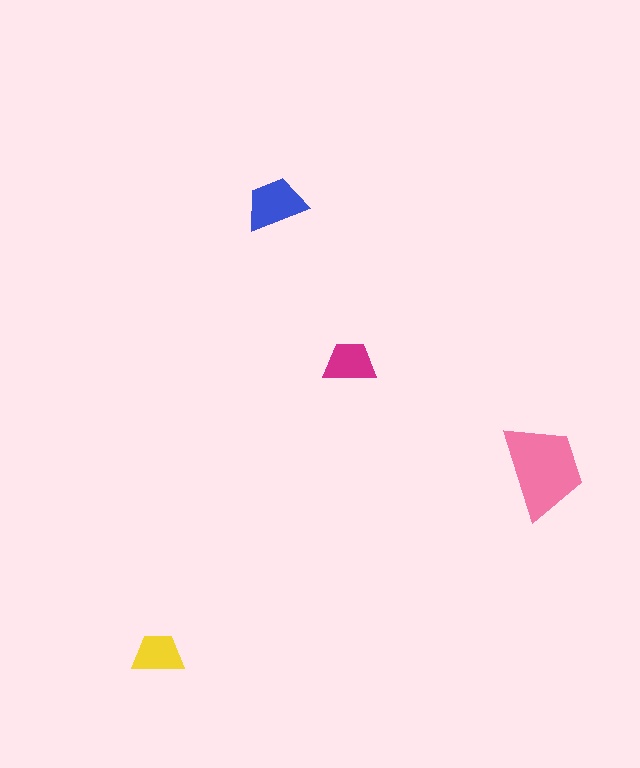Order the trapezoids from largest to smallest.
the pink one, the blue one, the magenta one, the yellow one.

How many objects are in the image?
There are 4 objects in the image.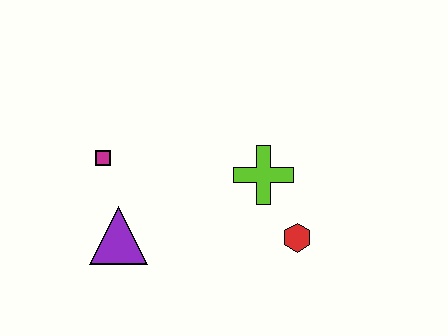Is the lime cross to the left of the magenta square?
No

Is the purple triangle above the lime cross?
No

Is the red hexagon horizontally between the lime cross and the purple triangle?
No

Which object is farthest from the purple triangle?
The red hexagon is farthest from the purple triangle.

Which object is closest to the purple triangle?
The magenta square is closest to the purple triangle.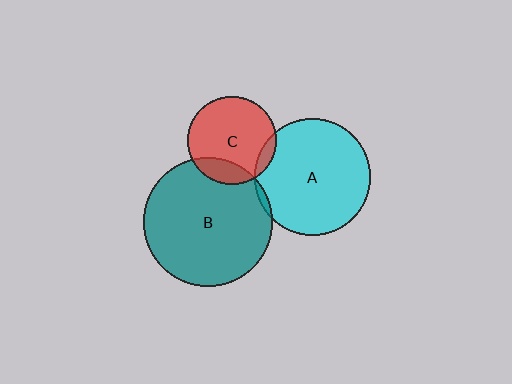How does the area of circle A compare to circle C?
Approximately 1.7 times.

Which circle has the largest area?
Circle B (teal).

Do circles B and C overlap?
Yes.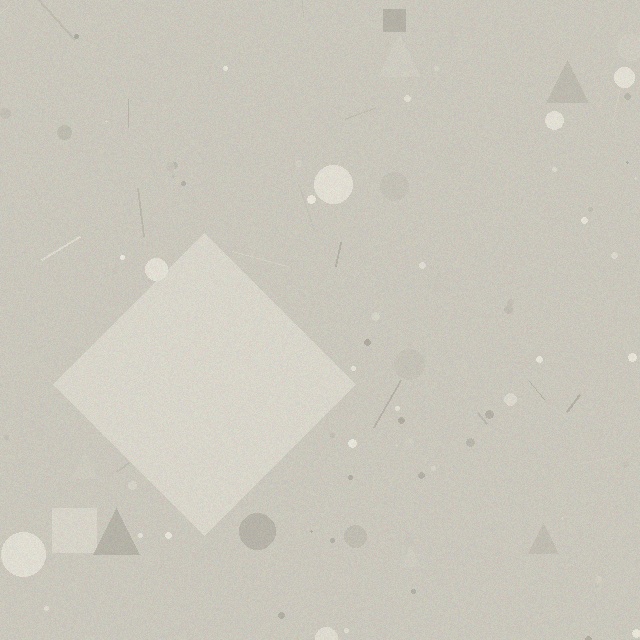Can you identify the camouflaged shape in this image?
The camouflaged shape is a diamond.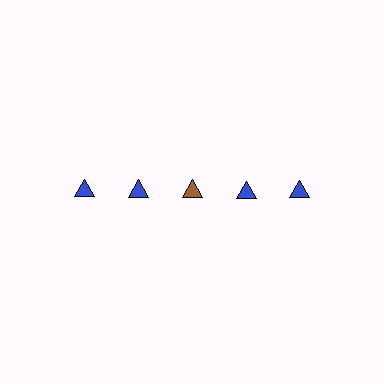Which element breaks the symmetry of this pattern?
The brown triangle in the top row, center column breaks the symmetry. All other shapes are blue triangles.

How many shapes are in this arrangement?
There are 5 shapes arranged in a grid pattern.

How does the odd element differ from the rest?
It has a different color: brown instead of blue.